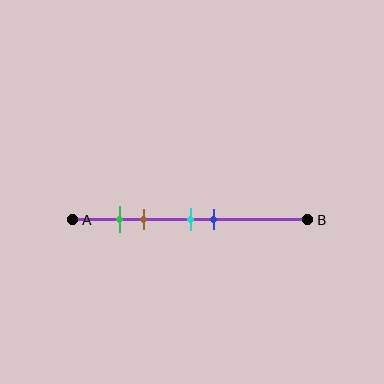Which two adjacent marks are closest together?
The green and brown marks are the closest adjacent pair.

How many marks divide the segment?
There are 4 marks dividing the segment.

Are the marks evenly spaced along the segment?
No, the marks are not evenly spaced.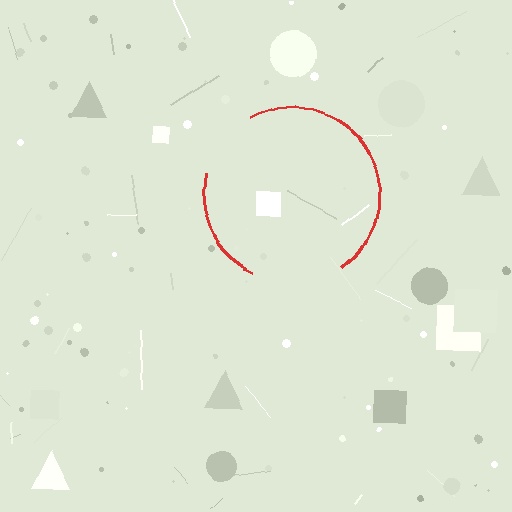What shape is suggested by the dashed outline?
The dashed outline suggests a circle.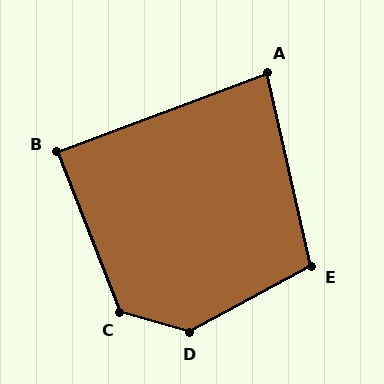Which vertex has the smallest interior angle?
A, at approximately 82 degrees.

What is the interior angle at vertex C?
Approximately 127 degrees (obtuse).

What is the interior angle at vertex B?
Approximately 89 degrees (approximately right).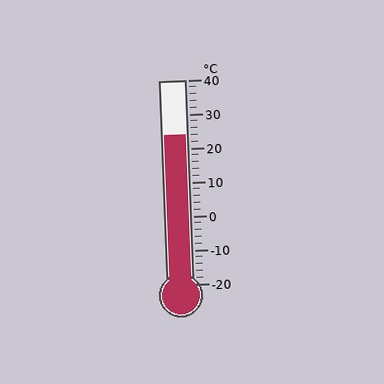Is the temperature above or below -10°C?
The temperature is above -10°C.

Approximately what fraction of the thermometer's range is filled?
The thermometer is filled to approximately 75% of its range.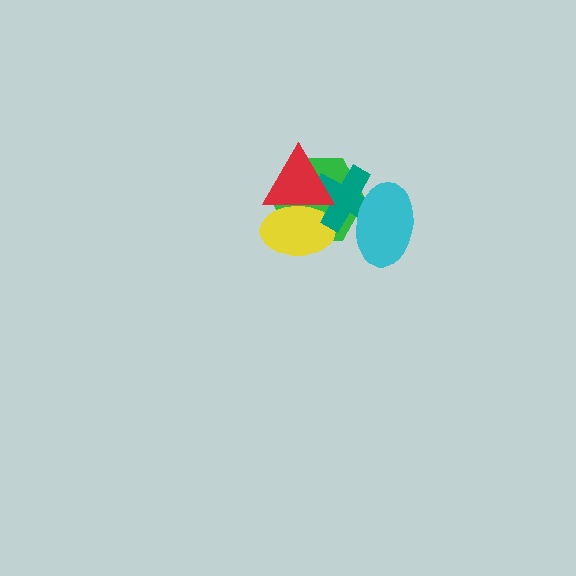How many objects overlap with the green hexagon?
4 objects overlap with the green hexagon.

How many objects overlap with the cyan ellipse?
2 objects overlap with the cyan ellipse.